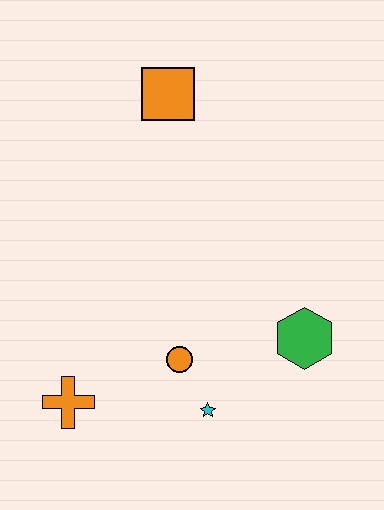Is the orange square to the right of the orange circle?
No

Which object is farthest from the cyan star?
The orange square is farthest from the cyan star.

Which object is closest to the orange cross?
The orange circle is closest to the orange cross.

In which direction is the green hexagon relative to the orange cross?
The green hexagon is to the right of the orange cross.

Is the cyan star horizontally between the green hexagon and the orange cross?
Yes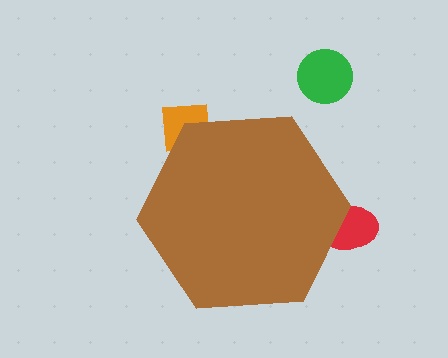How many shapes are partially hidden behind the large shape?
2 shapes are partially hidden.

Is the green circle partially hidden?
No, the green circle is fully visible.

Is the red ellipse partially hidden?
Yes, the red ellipse is partially hidden behind the brown hexagon.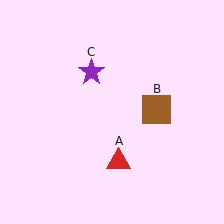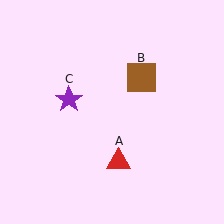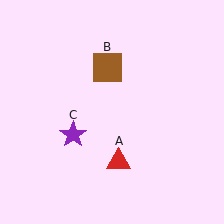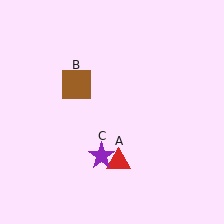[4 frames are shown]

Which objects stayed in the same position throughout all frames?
Red triangle (object A) remained stationary.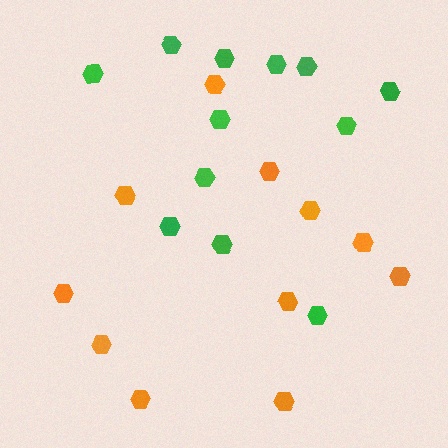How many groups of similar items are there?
There are 2 groups: one group of green hexagons (12) and one group of orange hexagons (11).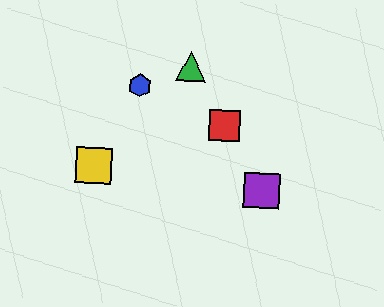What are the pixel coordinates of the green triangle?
The green triangle is at (191, 66).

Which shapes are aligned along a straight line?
The red square, the green triangle, the purple square are aligned along a straight line.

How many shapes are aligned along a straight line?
3 shapes (the red square, the green triangle, the purple square) are aligned along a straight line.